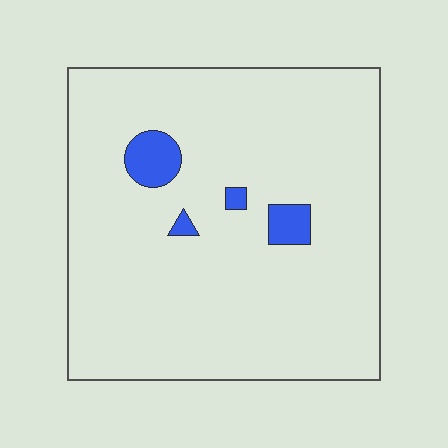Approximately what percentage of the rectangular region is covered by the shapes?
Approximately 5%.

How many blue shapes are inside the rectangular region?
4.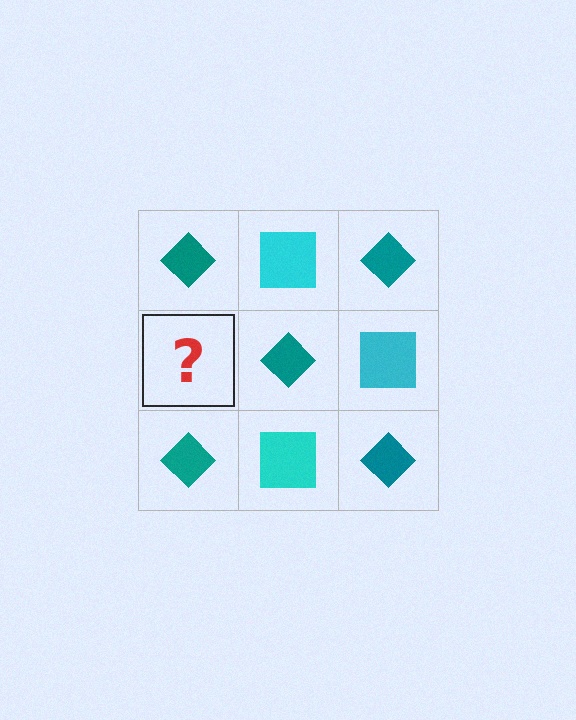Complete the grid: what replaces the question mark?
The question mark should be replaced with a cyan square.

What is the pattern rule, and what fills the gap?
The rule is that it alternates teal diamond and cyan square in a checkerboard pattern. The gap should be filled with a cyan square.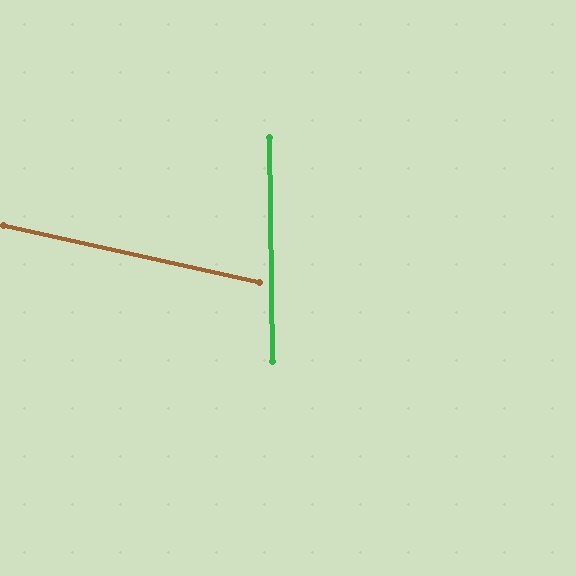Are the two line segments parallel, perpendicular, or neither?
Neither parallel nor perpendicular — they differ by about 77°.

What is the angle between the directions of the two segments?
Approximately 77 degrees.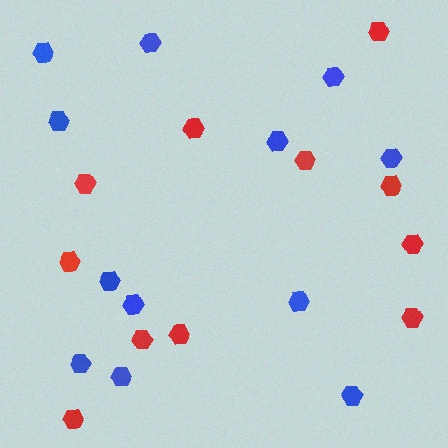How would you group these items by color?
There are 2 groups: one group of red hexagons (11) and one group of blue hexagons (12).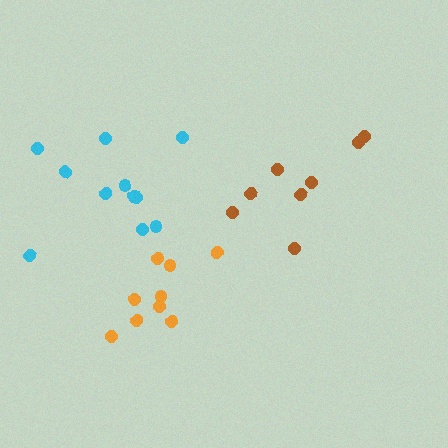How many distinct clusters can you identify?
There are 3 distinct clusters.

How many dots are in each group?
Group 1: 11 dots, Group 2: 8 dots, Group 3: 9 dots (28 total).